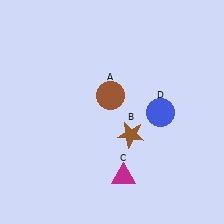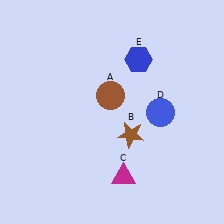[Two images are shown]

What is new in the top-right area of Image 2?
A blue hexagon (E) was added in the top-right area of Image 2.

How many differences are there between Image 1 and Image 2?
There is 1 difference between the two images.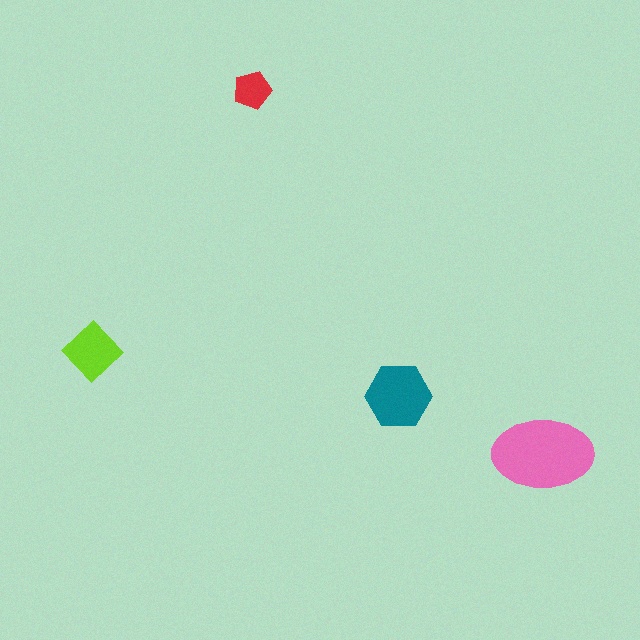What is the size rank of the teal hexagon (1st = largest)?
2nd.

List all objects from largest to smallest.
The pink ellipse, the teal hexagon, the lime diamond, the red pentagon.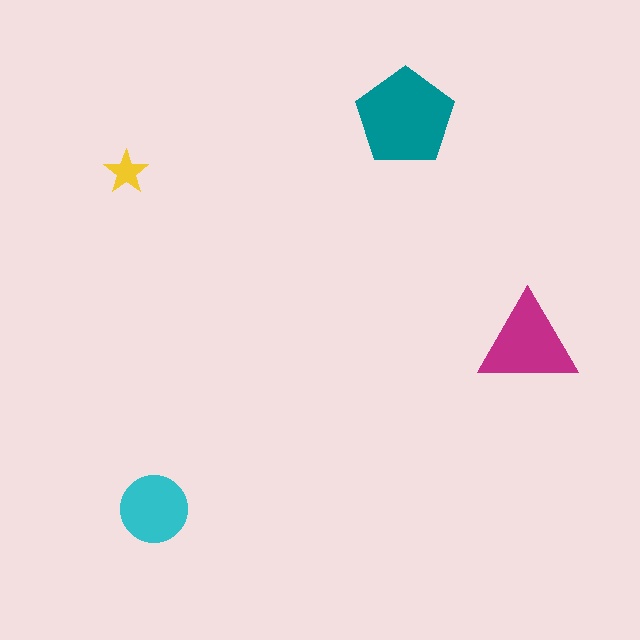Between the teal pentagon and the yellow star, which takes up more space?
The teal pentagon.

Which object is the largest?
The teal pentagon.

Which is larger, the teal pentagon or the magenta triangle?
The teal pentagon.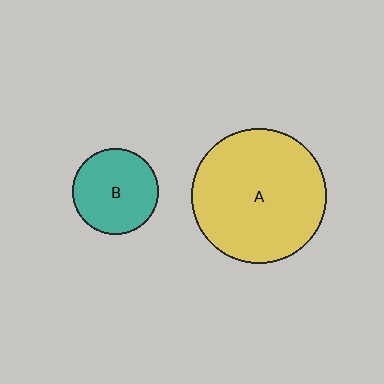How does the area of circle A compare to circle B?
Approximately 2.4 times.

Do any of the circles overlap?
No, none of the circles overlap.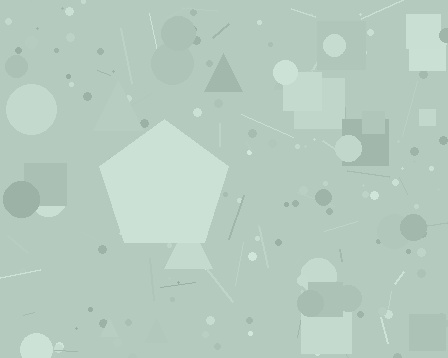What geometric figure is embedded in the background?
A pentagon is embedded in the background.